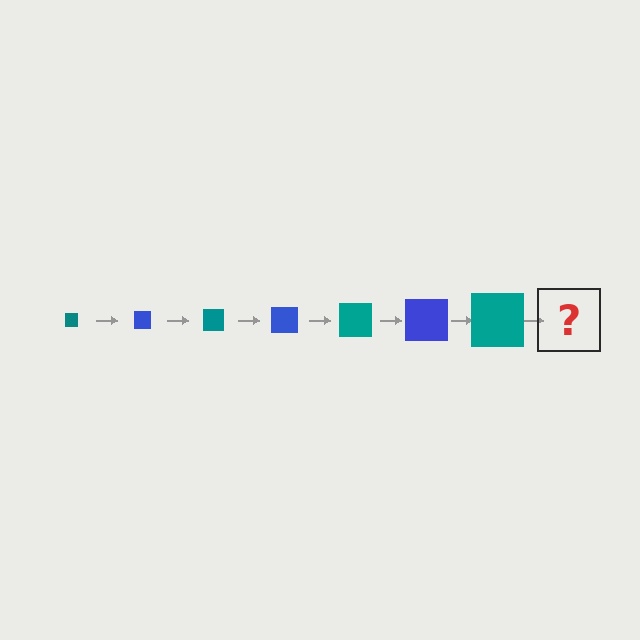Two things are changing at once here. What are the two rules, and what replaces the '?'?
The two rules are that the square grows larger each step and the color cycles through teal and blue. The '?' should be a blue square, larger than the previous one.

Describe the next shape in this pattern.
It should be a blue square, larger than the previous one.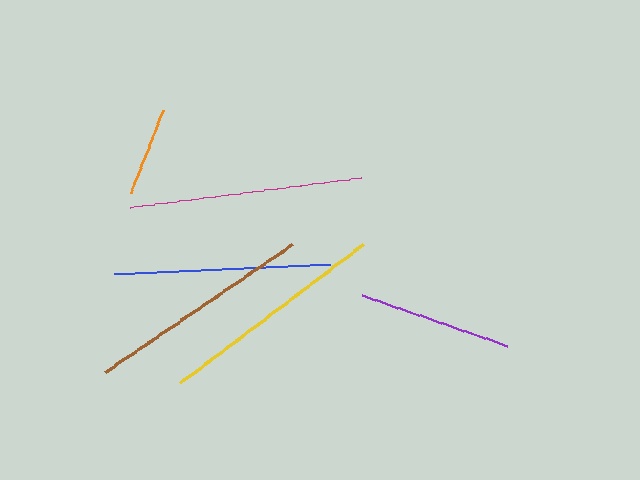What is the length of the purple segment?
The purple segment is approximately 154 pixels long.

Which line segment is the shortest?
The orange line is the shortest at approximately 89 pixels.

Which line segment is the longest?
The magenta line is the longest at approximately 232 pixels.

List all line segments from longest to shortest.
From longest to shortest: magenta, yellow, brown, blue, purple, orange.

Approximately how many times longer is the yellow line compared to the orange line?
The yellow line is approximately 2.6 times the length of the orange line.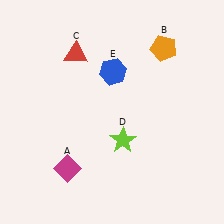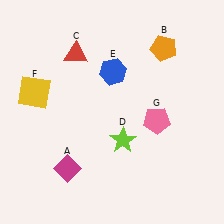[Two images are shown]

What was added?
A yellow square (F), a pink pentagon (G) were added in Image 2.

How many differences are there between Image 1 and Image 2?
There are 2 differences between the two images.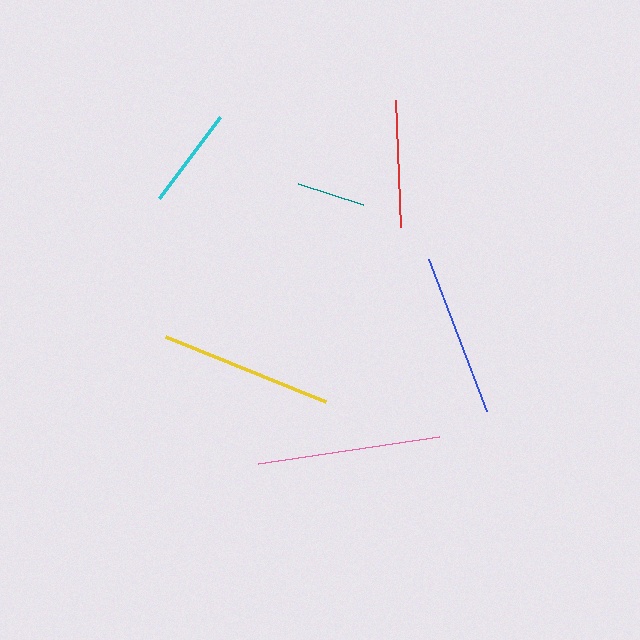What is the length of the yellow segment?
The yellow segment is approximately 172 pixels long.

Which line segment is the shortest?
The teal line is the shortest at approximately 69 pixels.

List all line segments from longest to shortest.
From longest to shortest: pink, yellow, blue, red, cyan, teal.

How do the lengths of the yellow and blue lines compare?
The yellow and blue lines are approximately the same length.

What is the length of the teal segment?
The teal segment is approximately 69 pixels long.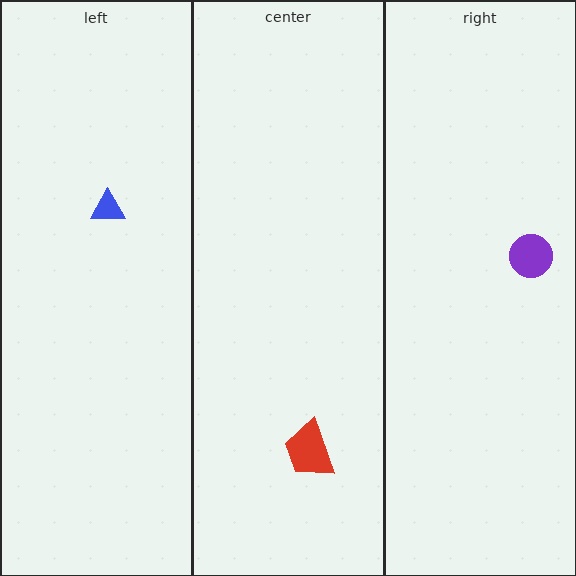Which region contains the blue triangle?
The left region.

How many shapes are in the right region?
1.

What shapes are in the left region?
The blue triangle.